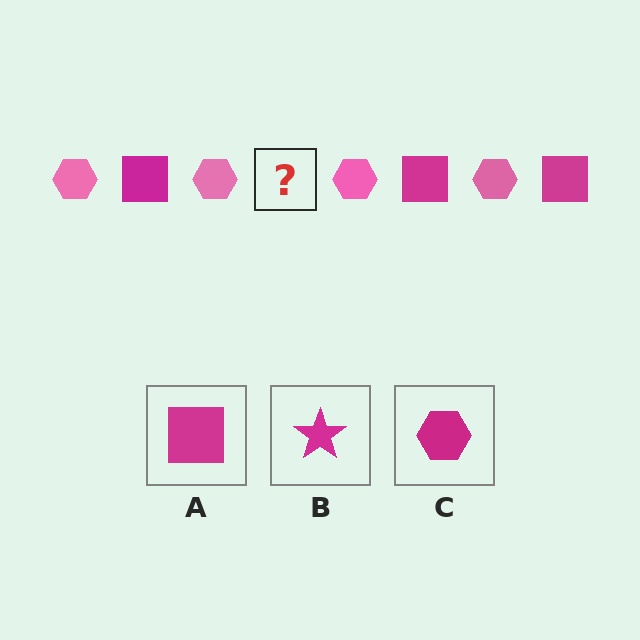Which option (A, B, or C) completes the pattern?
A.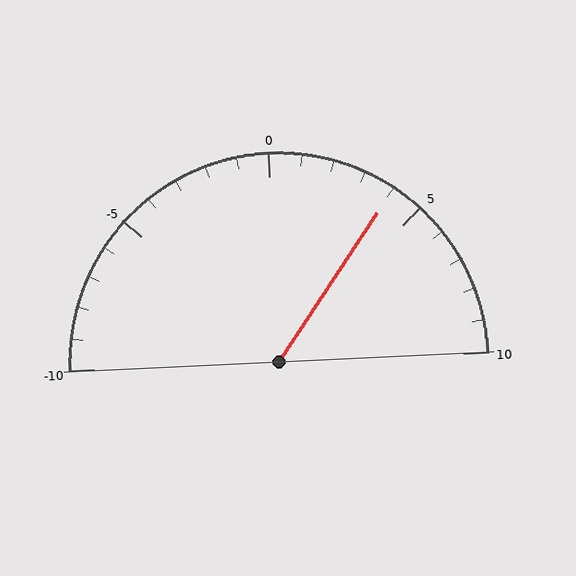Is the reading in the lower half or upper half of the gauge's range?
The reading is in the upper half of the range (-10 to 10).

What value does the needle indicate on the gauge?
The needle indicates approximately 4.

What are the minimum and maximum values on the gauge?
The gauge ranges from -10 to 10.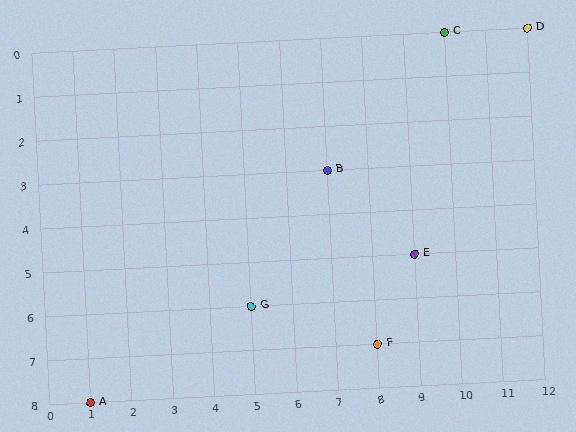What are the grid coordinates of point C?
Point C is at grid coordinates (10, 0).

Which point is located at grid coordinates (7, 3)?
Point B is at (7, 3).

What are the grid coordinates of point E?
Point E is at grid coordinates (9, 5).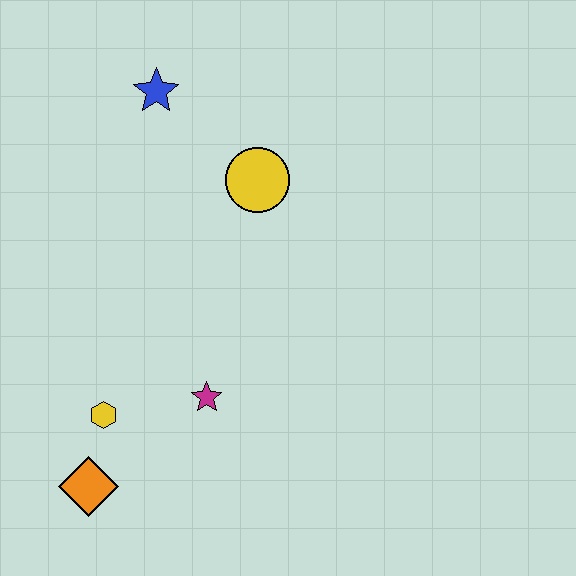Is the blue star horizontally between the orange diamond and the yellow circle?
Yes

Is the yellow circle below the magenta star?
No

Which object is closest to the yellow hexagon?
The orange diamond is closest to the yellow hexagon.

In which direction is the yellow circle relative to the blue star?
The yellow circle is to the right of the blue star.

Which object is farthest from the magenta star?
The blue star is farthest from the magenta star.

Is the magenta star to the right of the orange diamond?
Yes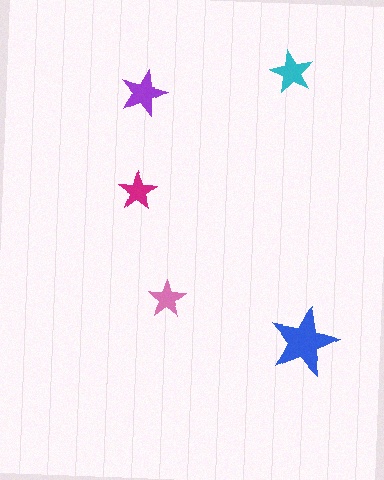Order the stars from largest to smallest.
the blue one, the purple one, the cyan one, the magenta one, the pink one.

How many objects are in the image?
There are 5 objects in the image.